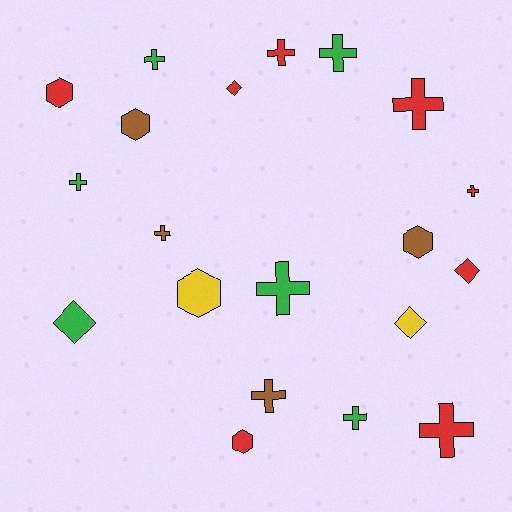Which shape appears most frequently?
Cross, with 11 objects.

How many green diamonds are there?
There is 1 green diamond.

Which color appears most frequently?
Red, with 8 objects.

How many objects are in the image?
There are 20 objects.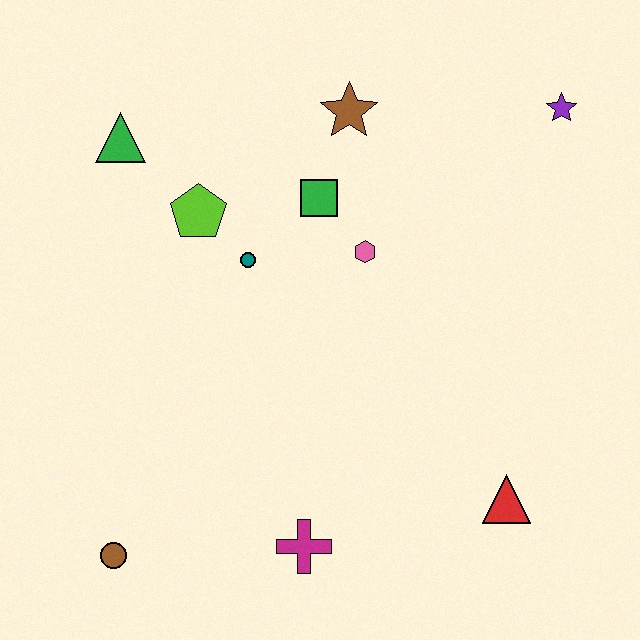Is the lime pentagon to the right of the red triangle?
No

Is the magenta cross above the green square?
No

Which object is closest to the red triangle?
The magenta cross is closest to the red triangle.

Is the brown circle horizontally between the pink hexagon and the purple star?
No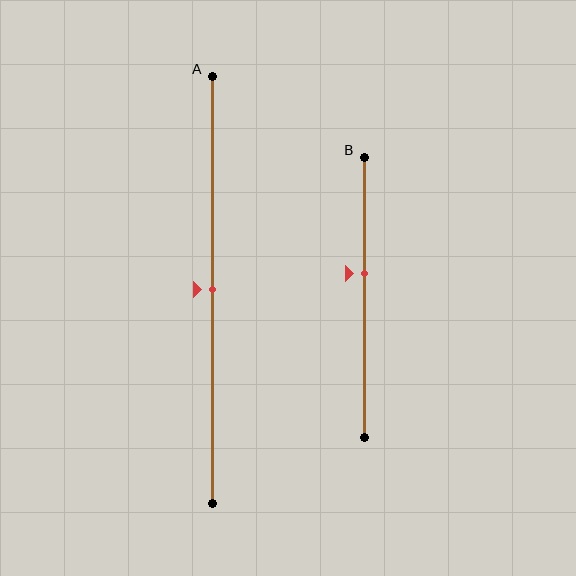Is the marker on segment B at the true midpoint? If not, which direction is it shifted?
No, the marker on segment B is shifted upward by about 8% of the segment length.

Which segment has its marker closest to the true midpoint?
Segment A has its marker closest to the true midpoint.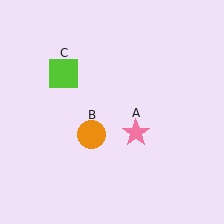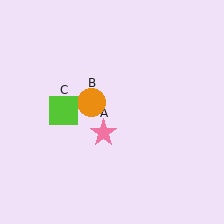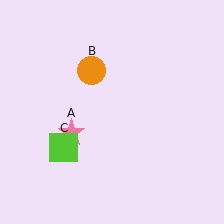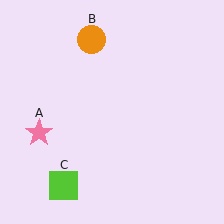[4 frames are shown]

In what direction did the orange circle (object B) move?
The orange circle (object B) moved up.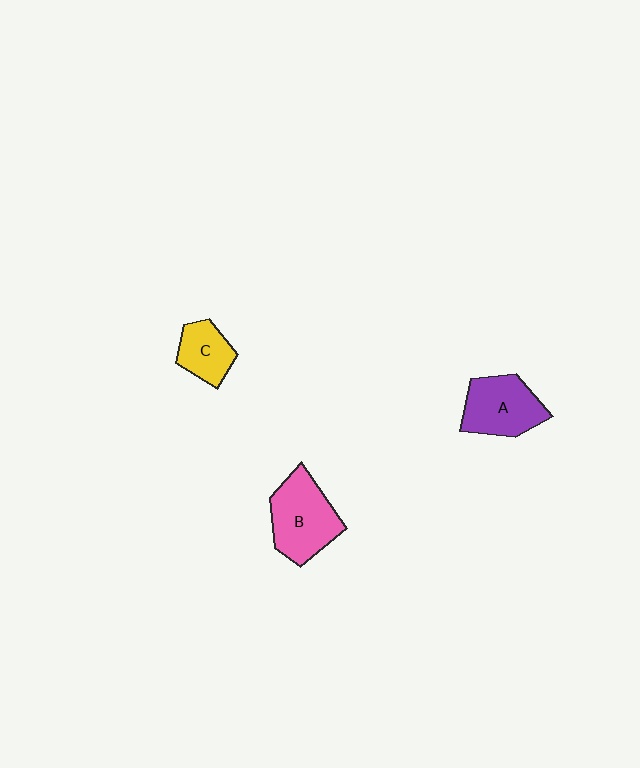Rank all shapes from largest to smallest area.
From largest to smallest: B (pink), A (purple), C (yellow).